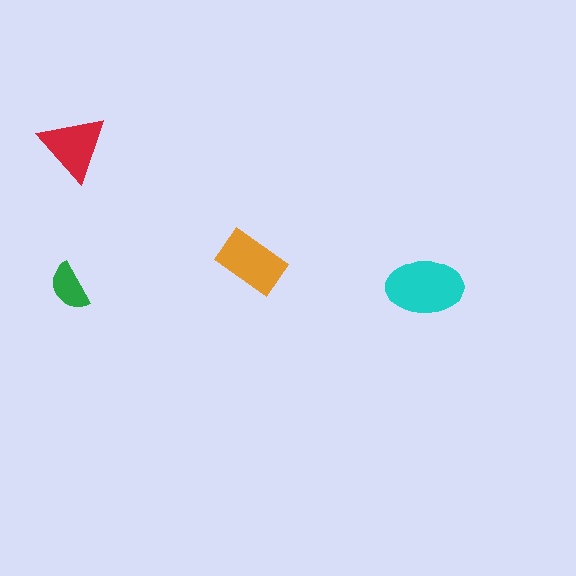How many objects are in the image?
There are 4 objects in the image.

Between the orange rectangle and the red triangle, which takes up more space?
The orange rectangle.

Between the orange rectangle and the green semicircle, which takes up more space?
The orange rectangle.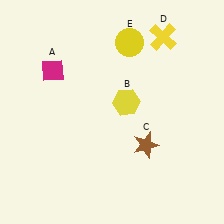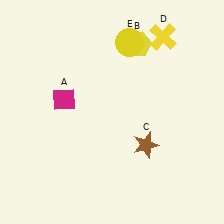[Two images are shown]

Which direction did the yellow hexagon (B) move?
The yellow hexagon (B) moved up.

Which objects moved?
The objects that moved are: the magenta diamond (A), the yellow hexagon (B).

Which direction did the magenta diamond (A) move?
The magenta diamond (A) moved down.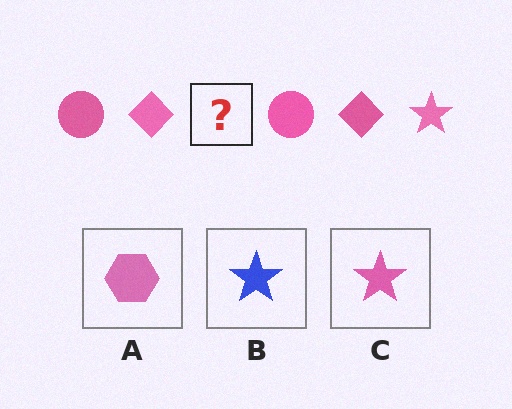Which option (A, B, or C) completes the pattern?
C.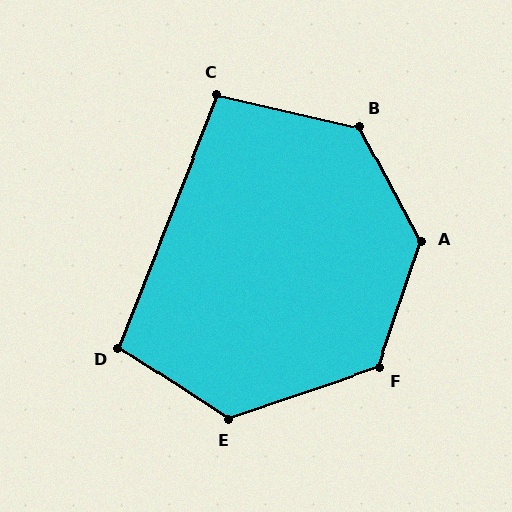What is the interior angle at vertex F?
Approximately 128 degrees (obtuse).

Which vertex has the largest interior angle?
A, at approximately 133 degrees.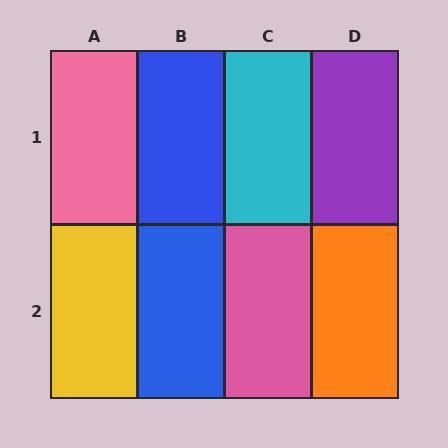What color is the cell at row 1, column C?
Cyan.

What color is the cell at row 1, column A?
Pink.